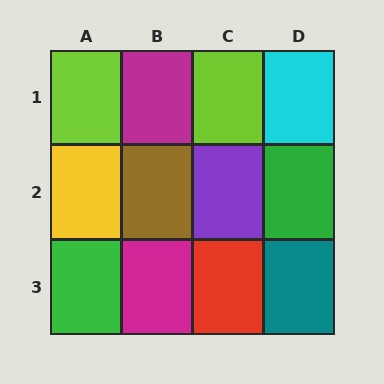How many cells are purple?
1 cell is purple.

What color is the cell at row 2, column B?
Brown.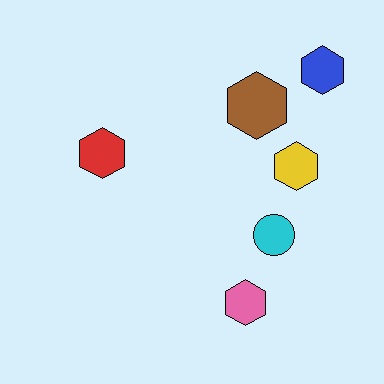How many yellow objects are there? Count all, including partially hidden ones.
There is 1 yellow object.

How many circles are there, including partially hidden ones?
There is 1 circle.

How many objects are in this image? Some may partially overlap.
There are 6 objects.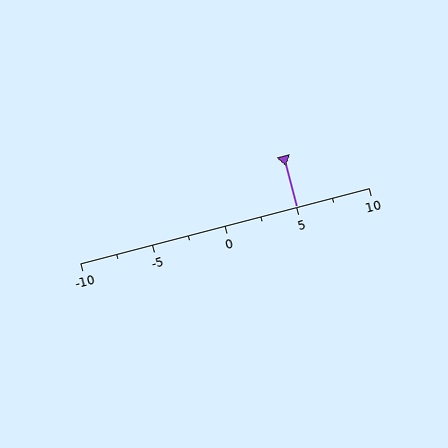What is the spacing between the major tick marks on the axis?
The major ticks are spaced 5 apart.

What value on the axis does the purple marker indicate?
The marker indicates approximately 5.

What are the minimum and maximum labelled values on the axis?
The axis runs from -10 to 10.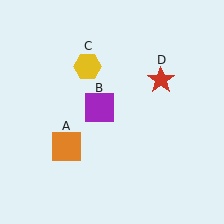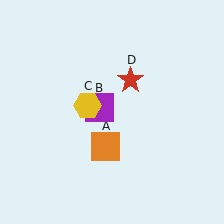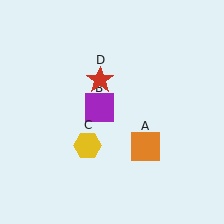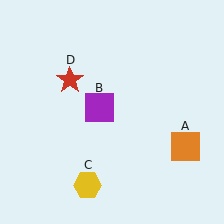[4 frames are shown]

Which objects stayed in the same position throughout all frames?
Purple square (object B) remained stationary.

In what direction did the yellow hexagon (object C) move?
The yellow hexagon (object C) moved down.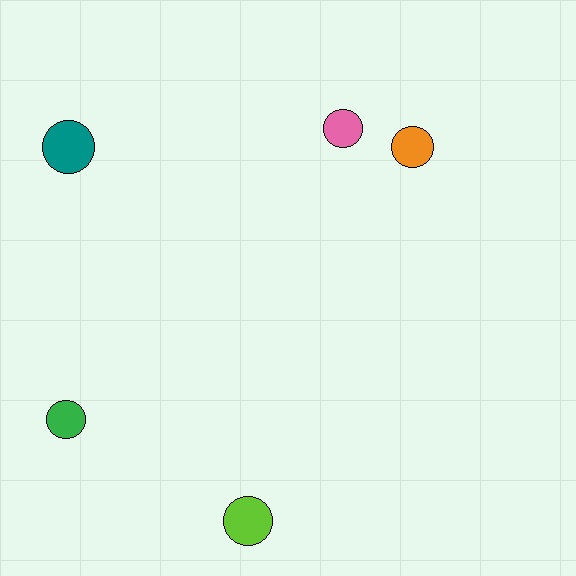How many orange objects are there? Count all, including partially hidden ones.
There is 1 orange object.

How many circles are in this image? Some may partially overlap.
There are 5 circles.